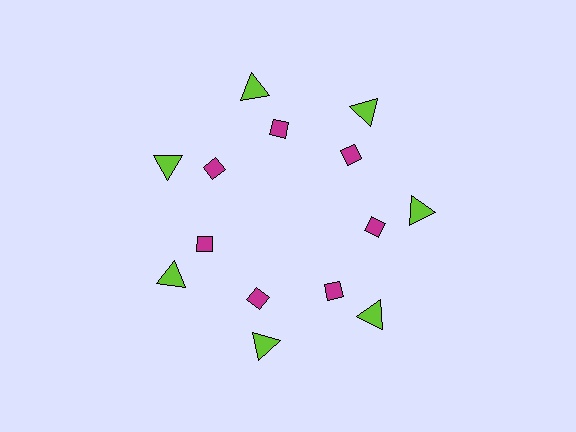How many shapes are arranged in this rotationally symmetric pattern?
There are 14 shapes, arranged in 7 groups of 2.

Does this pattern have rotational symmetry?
Yes, this pattern has 7-fold rotational symmetry. It looks the same after rotating 51 degrees around the center.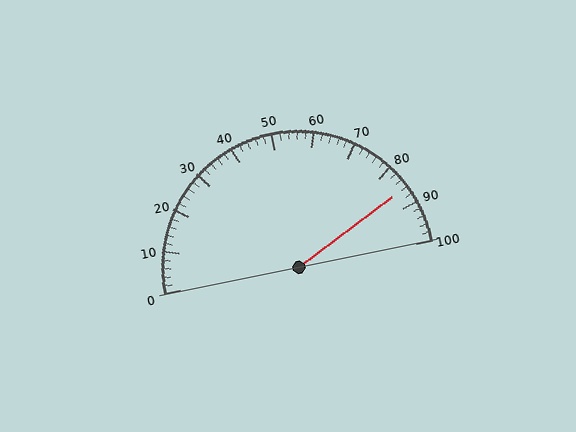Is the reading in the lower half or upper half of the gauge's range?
The reading is in the upper half of the range (0 to 100).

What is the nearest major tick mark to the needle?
The nearest major tick mark is 90.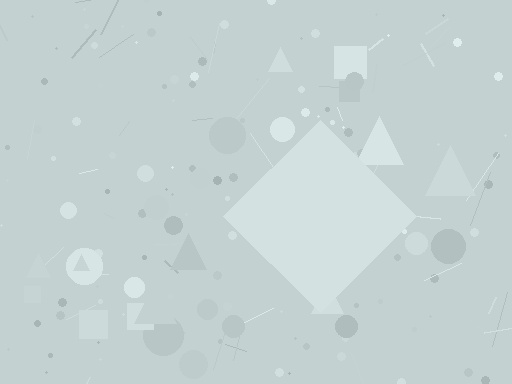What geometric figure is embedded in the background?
A diamond is embedded in the background.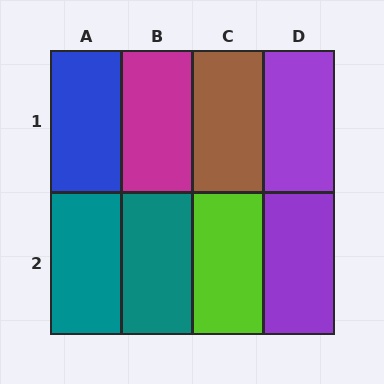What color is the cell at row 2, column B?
Teal.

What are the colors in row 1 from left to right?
Blue, magenta, brown, purple.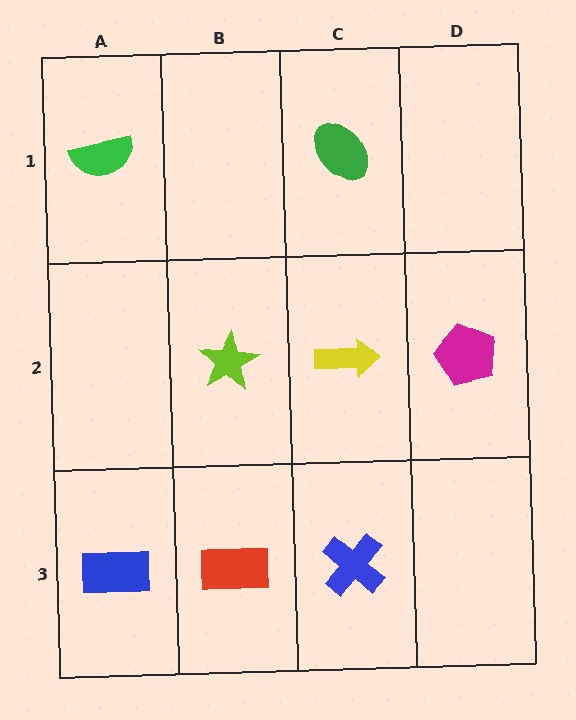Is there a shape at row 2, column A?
No, that cell is empty.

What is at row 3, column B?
A red rectangle.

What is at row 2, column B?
A lime star.